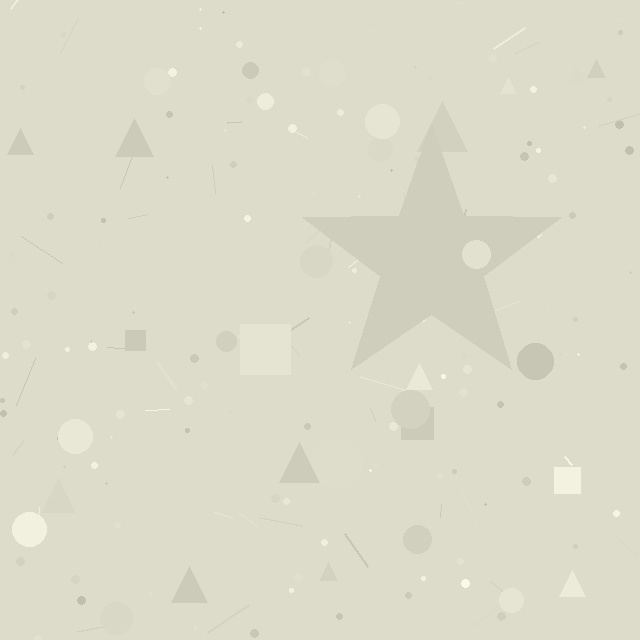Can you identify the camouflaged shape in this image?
The camouflaged shape is a star.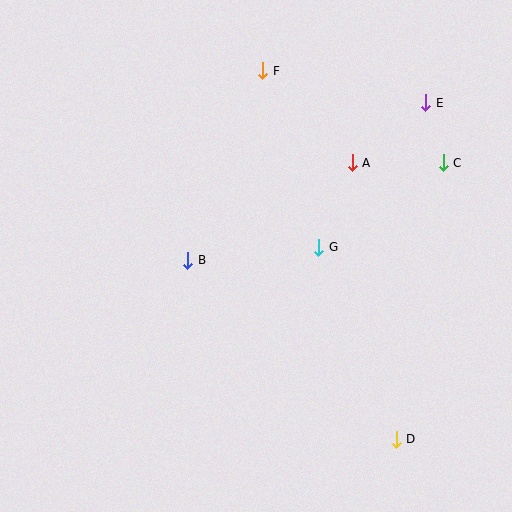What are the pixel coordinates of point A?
Point A is at (352, 163).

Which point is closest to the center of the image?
Point G at (319, 247) is closest to the center.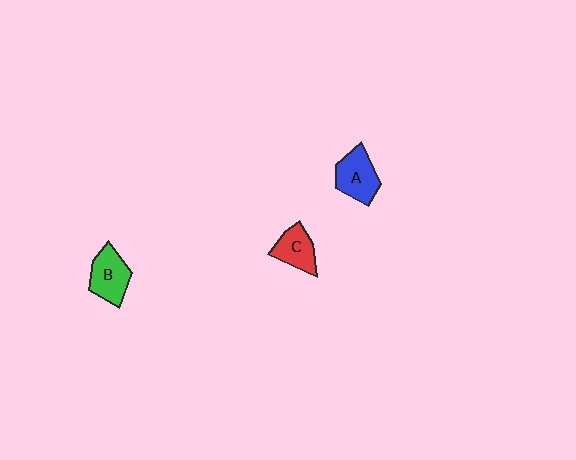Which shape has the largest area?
Shape A (blue).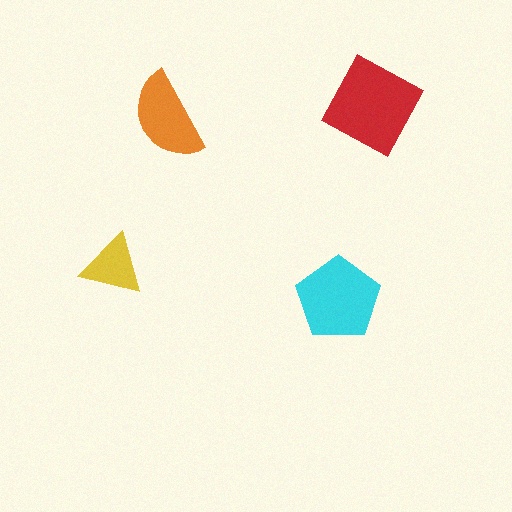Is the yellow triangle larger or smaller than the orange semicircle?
Smaller.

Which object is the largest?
The red diamond.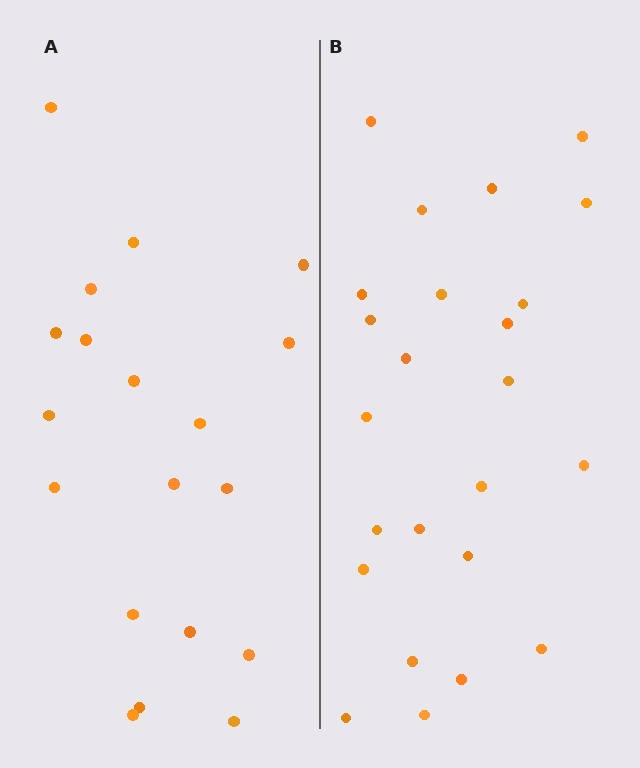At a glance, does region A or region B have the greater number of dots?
Region B (the right region) has more dots.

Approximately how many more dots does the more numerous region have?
Region B has about 5 more dots than region A.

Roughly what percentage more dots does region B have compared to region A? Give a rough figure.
About 25% more.